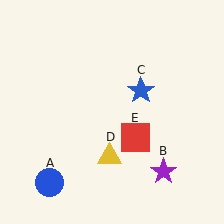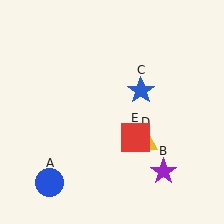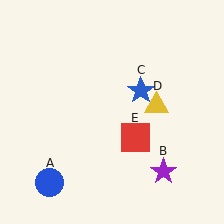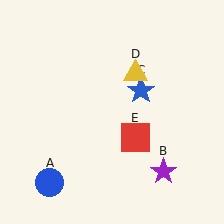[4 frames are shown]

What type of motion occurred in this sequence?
The yellow triangle (object D) rotated counterclockwise around the center of the scene.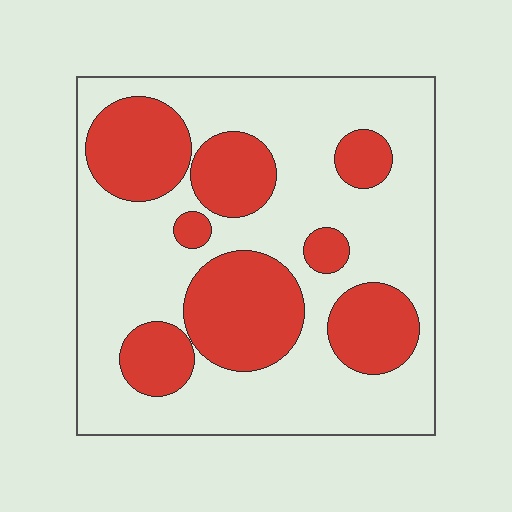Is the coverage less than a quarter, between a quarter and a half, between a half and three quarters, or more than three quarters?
Between a quarter and a half.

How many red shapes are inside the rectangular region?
8.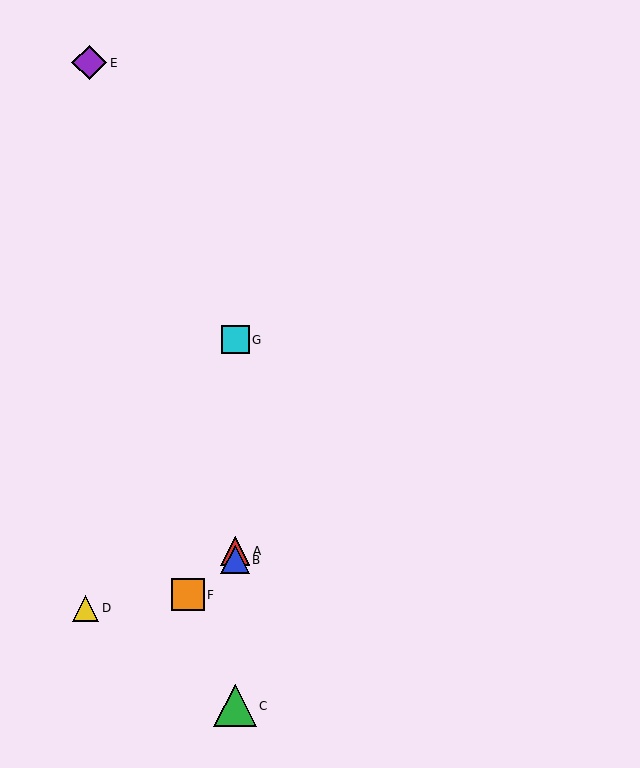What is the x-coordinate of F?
Object F is at x≈188.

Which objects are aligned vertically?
Objects A, B, C, G are aligned vertically.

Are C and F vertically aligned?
No, C is at x≈235 and F is at x≈188.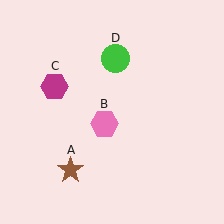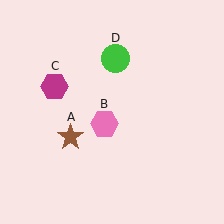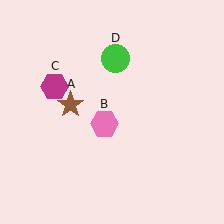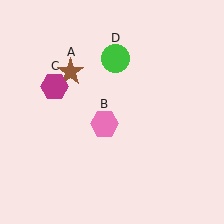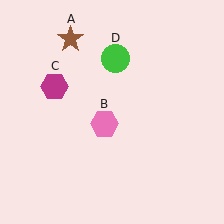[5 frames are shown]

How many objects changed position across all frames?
1 object changed position: brown star (object A).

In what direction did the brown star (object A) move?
The brown star (object A) moved up.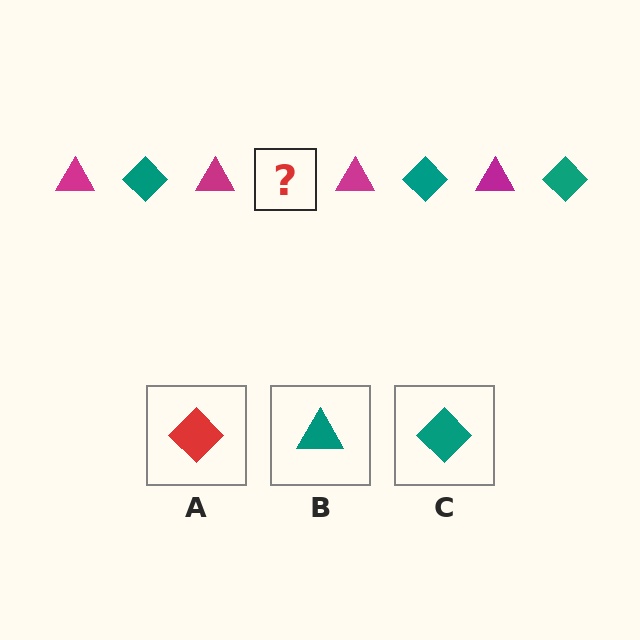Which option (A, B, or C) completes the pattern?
C.